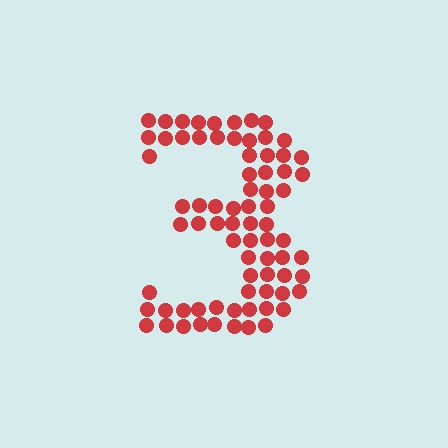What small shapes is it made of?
It is made of small circles.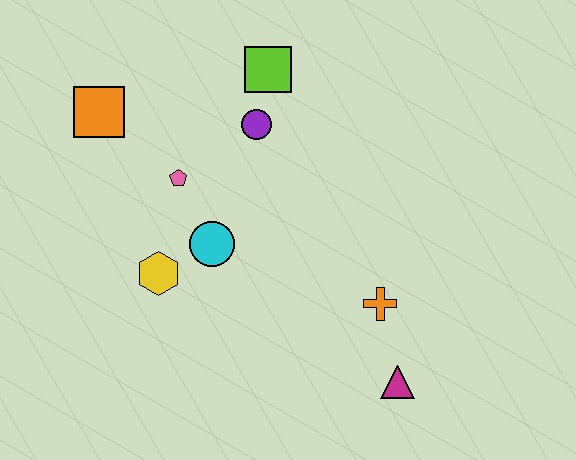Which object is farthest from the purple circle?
The magenta triangle is farthest from the purple circle.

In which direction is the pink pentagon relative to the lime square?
The pink pentagon is below the lime square.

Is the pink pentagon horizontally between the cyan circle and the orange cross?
No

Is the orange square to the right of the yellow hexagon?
No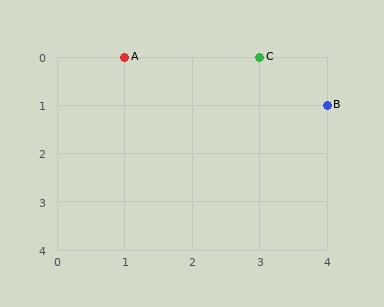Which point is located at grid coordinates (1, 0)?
Point A is at (1, 0).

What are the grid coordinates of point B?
Point B is at grid coordinates (4, 1).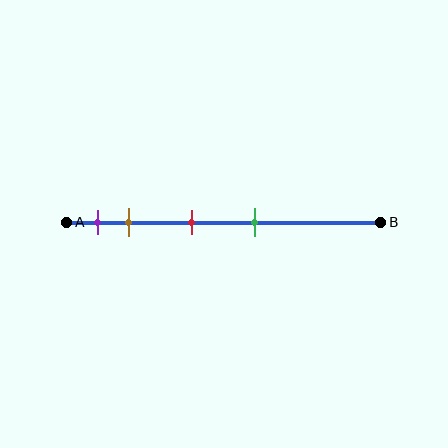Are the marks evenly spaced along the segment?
No, the marks are not evenly spaced.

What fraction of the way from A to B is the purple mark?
The purple mark is approximately 10% (0.1) of the way from A to B.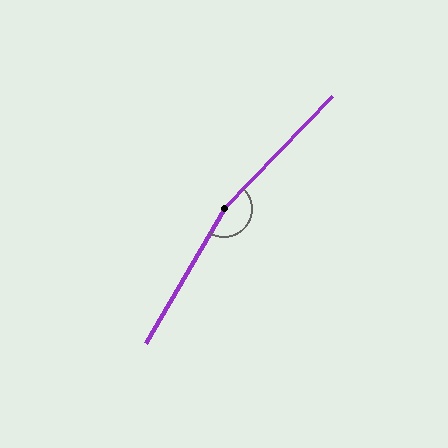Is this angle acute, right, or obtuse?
It is obtuse.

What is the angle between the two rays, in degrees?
Approximately 166 degrees.